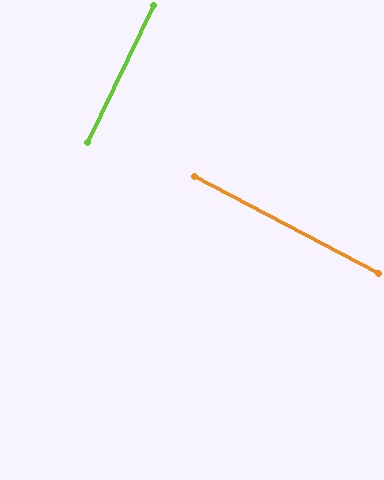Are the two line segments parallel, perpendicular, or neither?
Perpendicular — they meet at approximately 88°.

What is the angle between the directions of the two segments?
Approximately 88 degrees.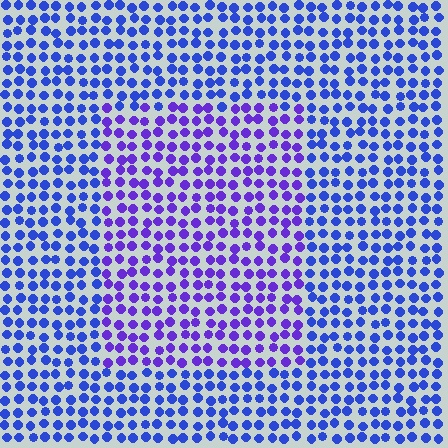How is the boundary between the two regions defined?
The boundary is defined purely by a slight shift in hue (about 32 degrees). Spacing, size, and orientation are identical on both sides.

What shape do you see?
I see a rectangle.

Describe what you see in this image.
The image is filled with small blue elements in a uniform arrangement. A rectangle-shaped region is visible where the elements are tinted to a slightly different hue, forming a subtle color boundary.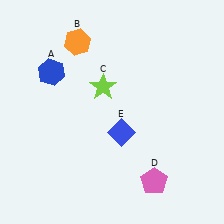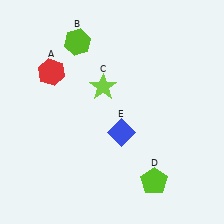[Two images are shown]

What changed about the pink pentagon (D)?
In Image 1, D is pink. In Image 2, it changed to lime.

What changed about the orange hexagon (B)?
In Image 1, B is orange. In Image 2, it changed to lime.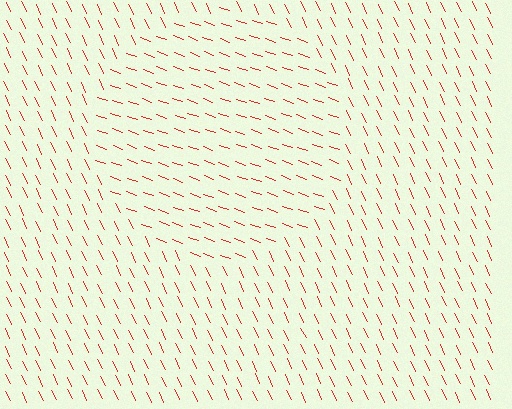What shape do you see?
I see a circle.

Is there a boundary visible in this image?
Yes, there is a texture boundary formed by a change in line orientation.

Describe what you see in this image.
The image is filled with small red line segments. A circle region in the image has lines oriented differently from the surrounding lines, creating a visible texture boundary.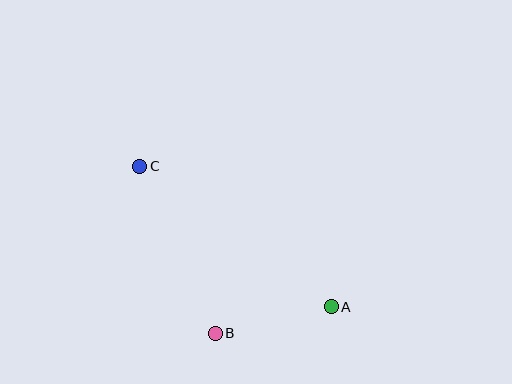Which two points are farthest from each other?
Points A and C are farthest from each other.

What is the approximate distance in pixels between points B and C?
The distance between B and C is approximately 183 pixels.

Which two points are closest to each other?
Points A and B are closest to each other.